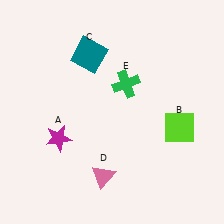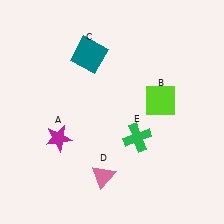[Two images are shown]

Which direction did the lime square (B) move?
The lime square (B) moved up.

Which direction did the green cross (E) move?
The green cross (E) moved down.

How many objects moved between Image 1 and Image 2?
2 objects moved between the two images.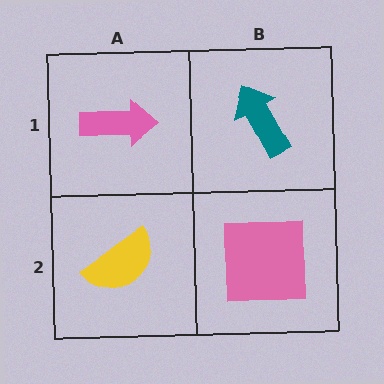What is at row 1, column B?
A teal arrow.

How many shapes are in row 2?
2 shapes.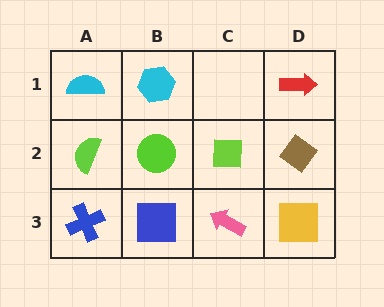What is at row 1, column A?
A cyan semicircle.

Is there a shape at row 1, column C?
No, that cell is empty.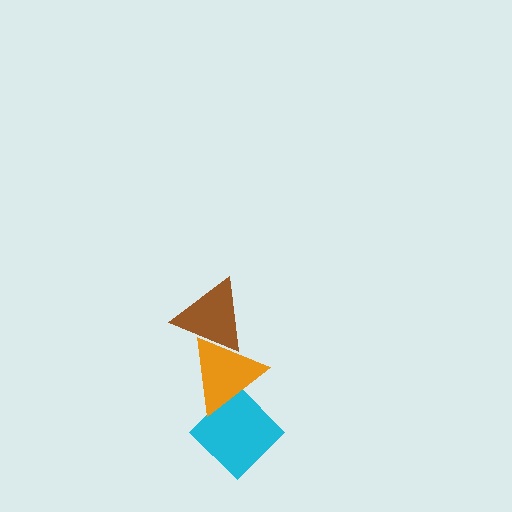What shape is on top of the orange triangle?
The brown triangle is on top of the orange triangle.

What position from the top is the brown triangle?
The brown triangle is 1st from the top.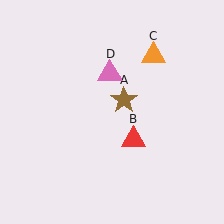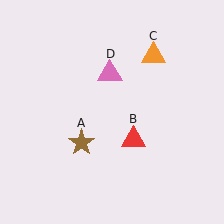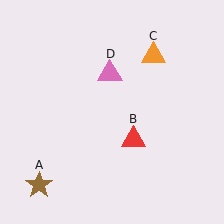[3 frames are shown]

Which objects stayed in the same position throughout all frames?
Red triangle (object B) and orange triangle (object C) and pink triangle (object D) remained stationary.